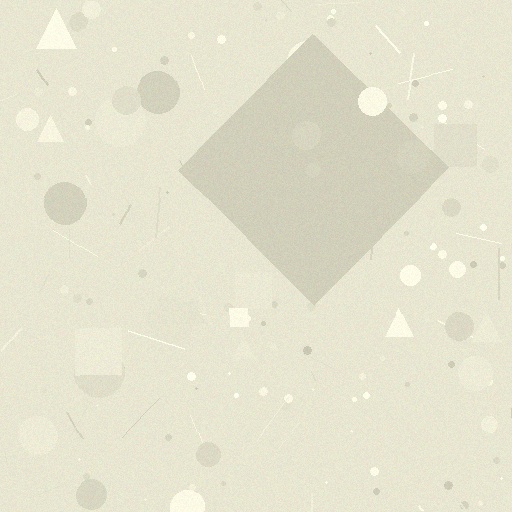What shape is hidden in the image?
A diamond is hidden in the image.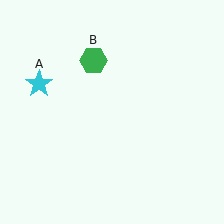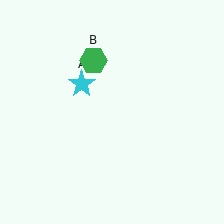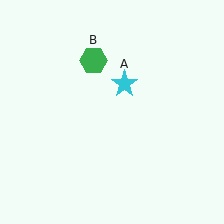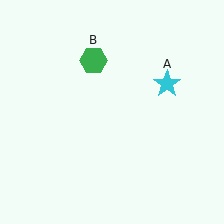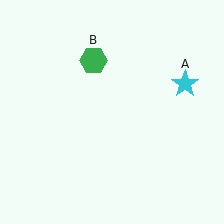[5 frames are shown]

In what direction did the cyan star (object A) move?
The cyan star (object A) moved right.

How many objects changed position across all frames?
1 object changed position: cyan star (object A).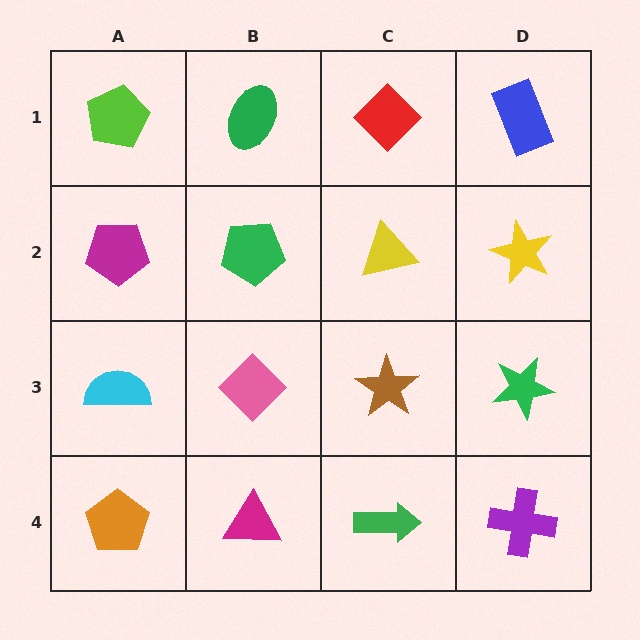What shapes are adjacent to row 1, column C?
A yellow triangle (row 2, column C), a green ellipse (row 1, column B), a blue rectangle (row 1, column D).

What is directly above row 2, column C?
A red diamond.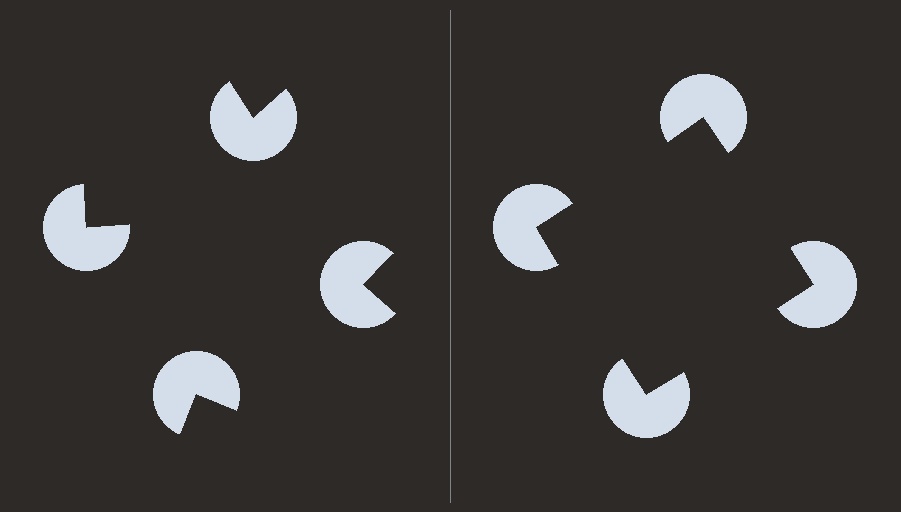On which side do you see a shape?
An illusory square appears on the right side. On the left side the wedge cuts are rotated, so no coherent shape forms.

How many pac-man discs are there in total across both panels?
8 — 4 on each side.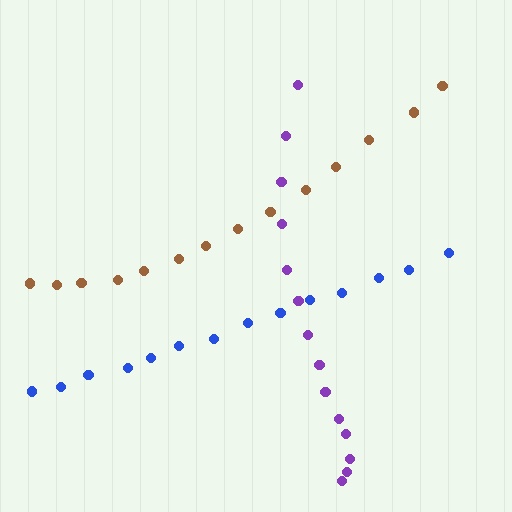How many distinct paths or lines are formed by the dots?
There are 3 distinct paths.